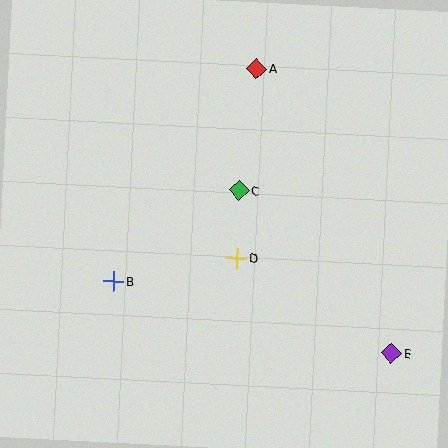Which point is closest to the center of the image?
Point D at (237, 258) is closest to the center.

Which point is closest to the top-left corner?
Point A is closest to the top-left corner.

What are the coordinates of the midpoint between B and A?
The midpoint between B and A is at (185, 175).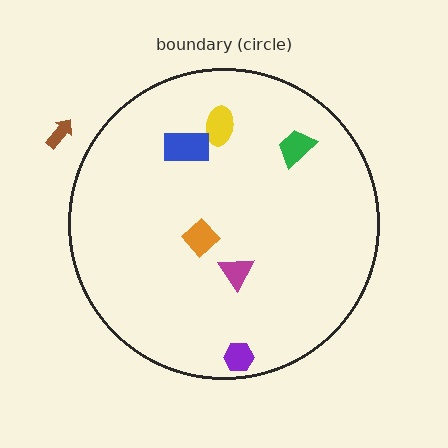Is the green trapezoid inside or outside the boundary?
Inside.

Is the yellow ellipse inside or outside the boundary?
Inside.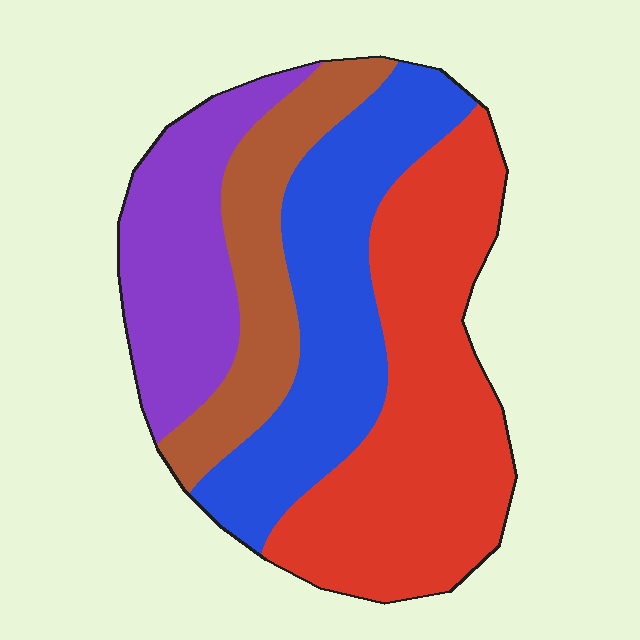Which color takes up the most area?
Red, at roughly 35%.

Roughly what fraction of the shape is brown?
Brown covers about 15% of the shape.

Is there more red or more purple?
Red.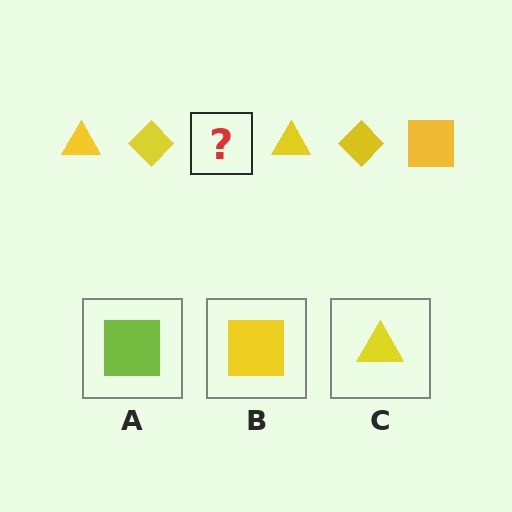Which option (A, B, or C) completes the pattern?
B.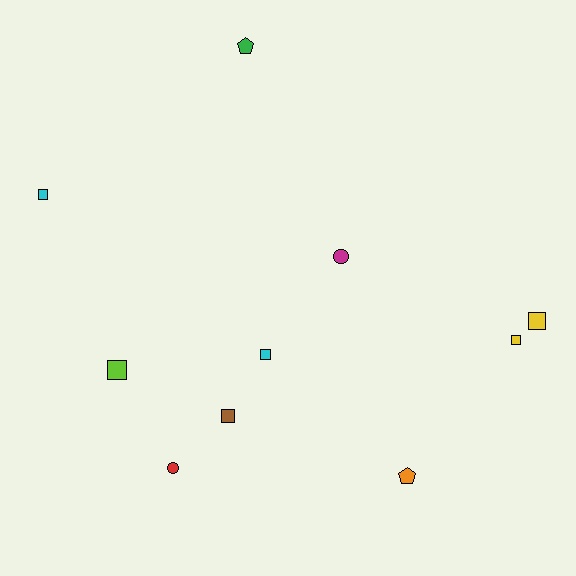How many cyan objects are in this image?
There are 2 cyan objects.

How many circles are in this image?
There are 2 circles.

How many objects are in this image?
There are 10 objects.